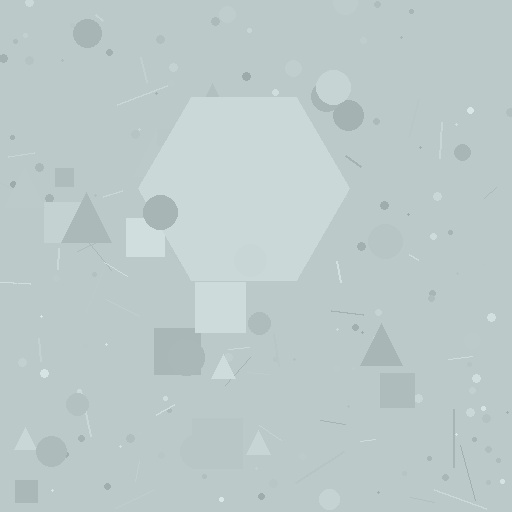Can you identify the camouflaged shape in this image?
The camouflaged shape is a hexagon.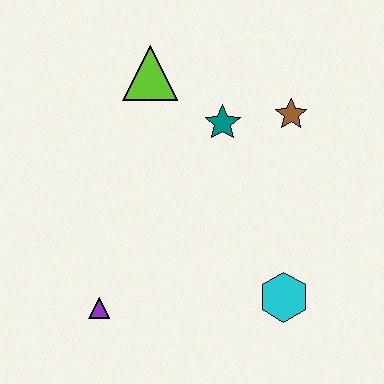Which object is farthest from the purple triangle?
The brown star is farthest from the purple triangle.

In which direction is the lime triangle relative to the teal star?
The lime triangle is to the left of the teal star.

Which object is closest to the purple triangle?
The cyan hexagon is closest to the purple triangle.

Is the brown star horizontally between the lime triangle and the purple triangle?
No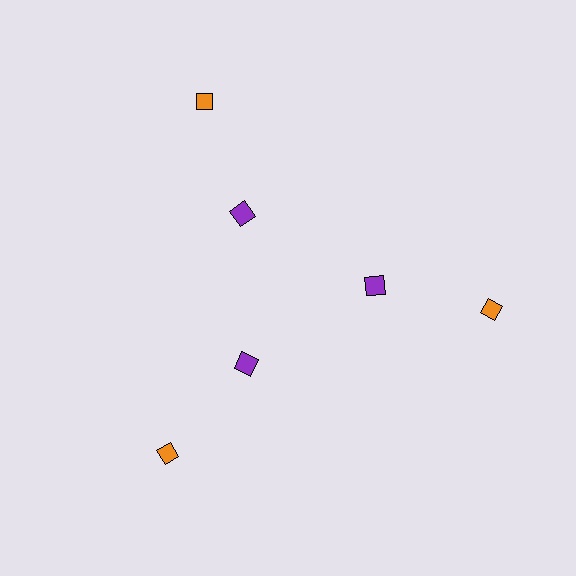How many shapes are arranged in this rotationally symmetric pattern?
There are 6 shapes, arranged in 3 groups of 2.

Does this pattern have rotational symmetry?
Yes, this pattern has 3-fold rotational symmetry. It looks the same after rotating 120 degrees around the center.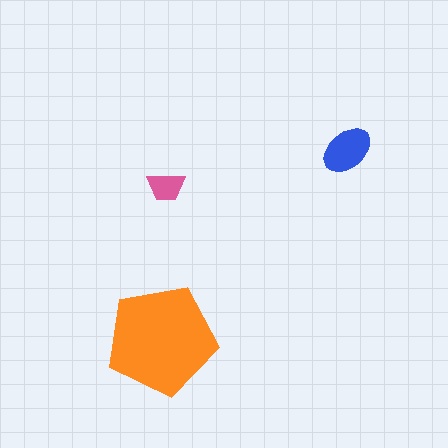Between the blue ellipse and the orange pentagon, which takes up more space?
The orange pentagon.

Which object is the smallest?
The pink trapezoid.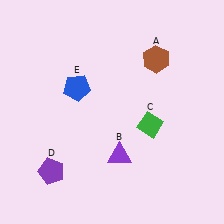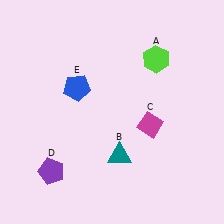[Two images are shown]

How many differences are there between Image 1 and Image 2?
There are 3 differences between the two images.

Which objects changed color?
A changed from brown to lime. B changed from purple to teal. C changed from green to magenta.